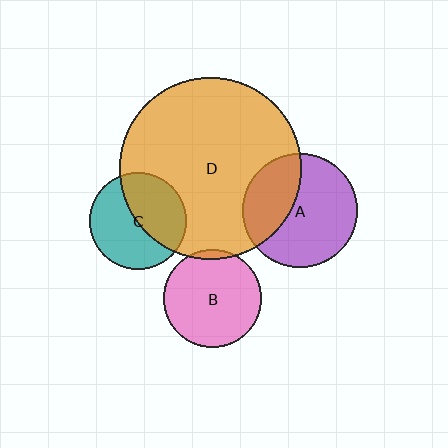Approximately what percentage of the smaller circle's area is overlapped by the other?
Approximately 35%.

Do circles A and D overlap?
Yes.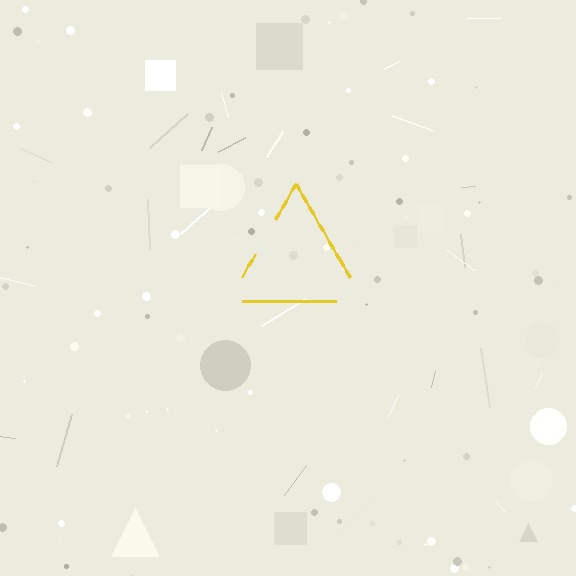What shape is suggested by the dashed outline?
The dashed outline suggests a triangle.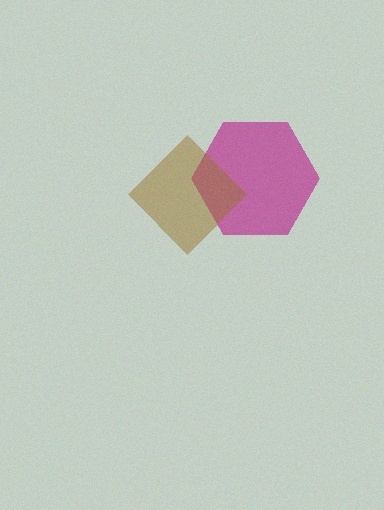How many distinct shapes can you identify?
There are 2 distinct shapes: a magenta hexagon, a brown diamond.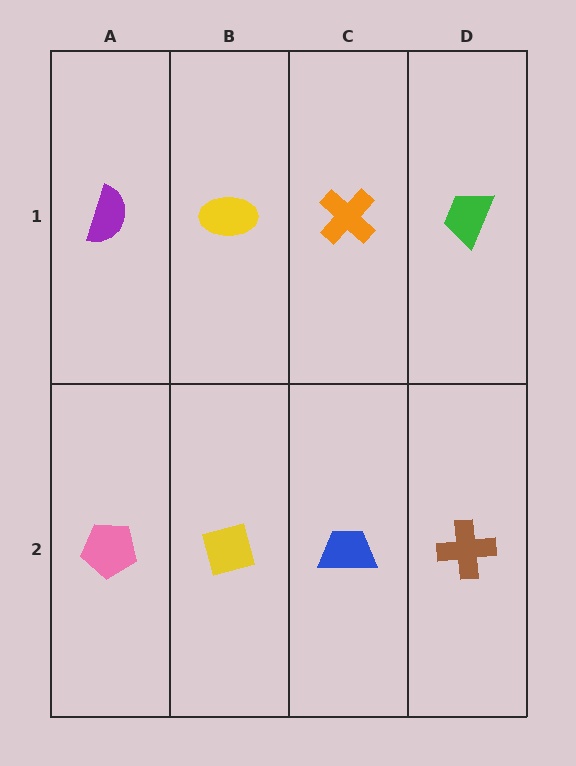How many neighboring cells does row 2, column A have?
2.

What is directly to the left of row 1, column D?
An orange cross.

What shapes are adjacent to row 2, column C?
An orange cross (row 1, column C), a yellow square (row 2, column B), a brown cross (row 2, column D).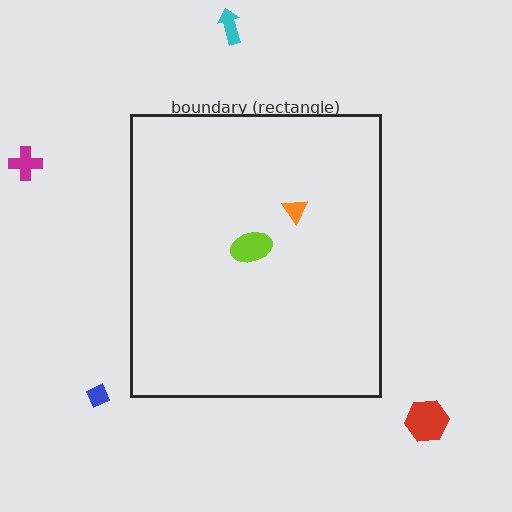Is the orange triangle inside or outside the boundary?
Inside.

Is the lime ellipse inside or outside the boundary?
Inside.